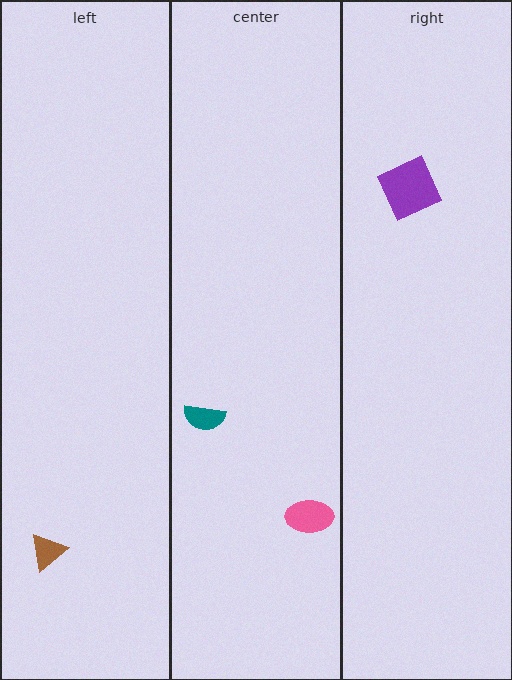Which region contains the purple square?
The right region.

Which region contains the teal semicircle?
The center region.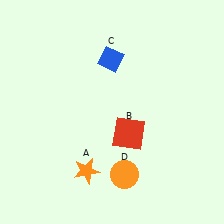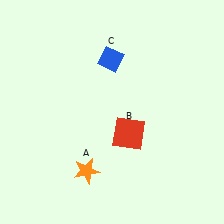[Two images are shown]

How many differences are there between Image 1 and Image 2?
There is 1 difference between the two images.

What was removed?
The orange circle (D) was removed in Image 2.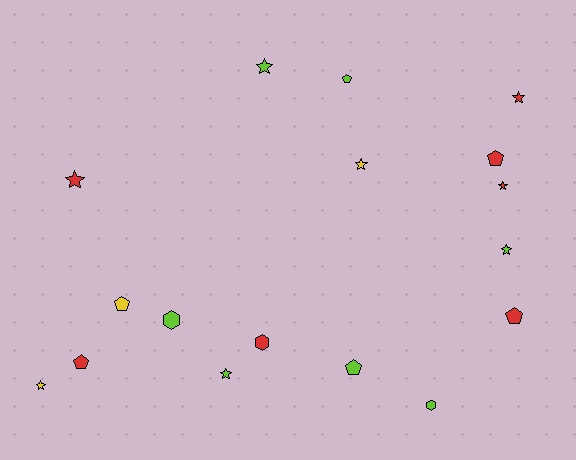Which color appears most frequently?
Red, with 7 objects.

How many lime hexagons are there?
There are 2 lime hexagons.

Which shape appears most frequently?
Star, with 8 objects.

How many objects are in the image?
There are 17 objects.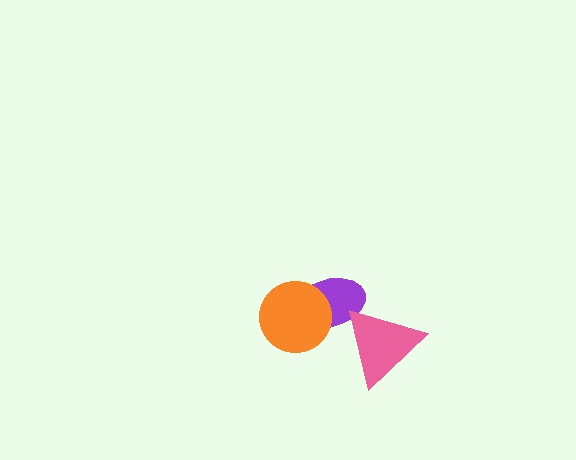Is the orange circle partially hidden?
No, no other shape covers it.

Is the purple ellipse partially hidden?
Yes, it is partially covered by another shape.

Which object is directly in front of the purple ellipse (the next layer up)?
The pink triangle is directly in front of the purple ellipse.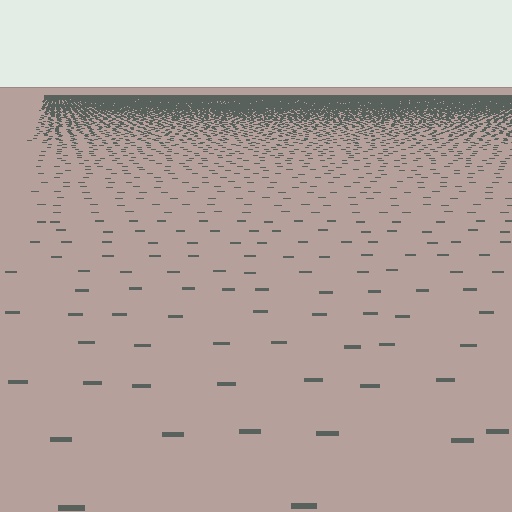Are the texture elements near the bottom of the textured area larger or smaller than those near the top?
Larger. Near the bottom, elements are closer to the viewer and appear at a bigger on-screen size.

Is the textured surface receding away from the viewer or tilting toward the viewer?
The surface is receding away from the viewer. Texture elements get smaller and denser toward the top.